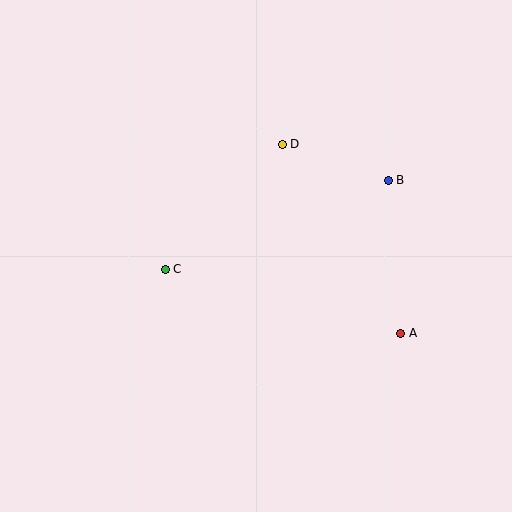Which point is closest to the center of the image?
Point C at (165, 270) is closest to the center.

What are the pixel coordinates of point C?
Point C is at (165, 270).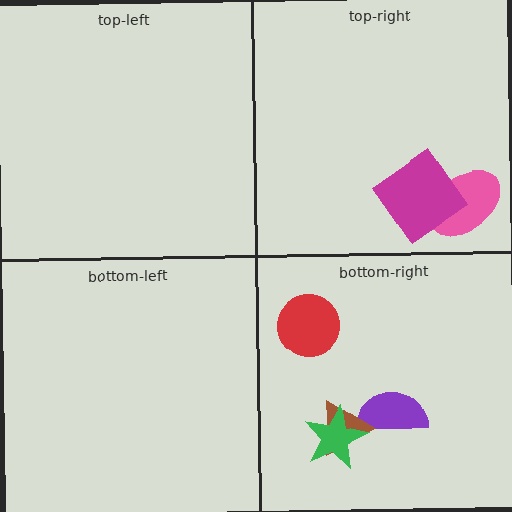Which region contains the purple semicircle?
The bottom-right region.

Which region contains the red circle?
The bottom-right region.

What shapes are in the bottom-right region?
The red circle, the purple semicircle, the brown triangle, the green star.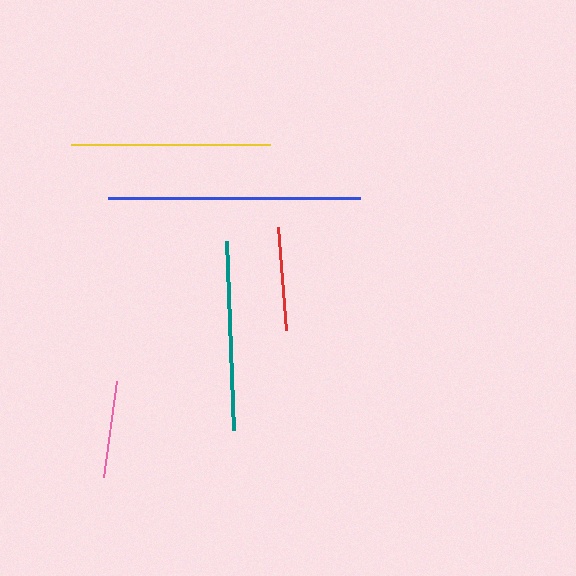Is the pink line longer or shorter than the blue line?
The blue line is longer than the pink line.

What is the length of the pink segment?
The pink segment is approximately 97 pixels long.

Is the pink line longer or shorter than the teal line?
The teal line is longer than the pink line.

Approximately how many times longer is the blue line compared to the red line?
The blue line is approximately 2.4 times the length of the red line.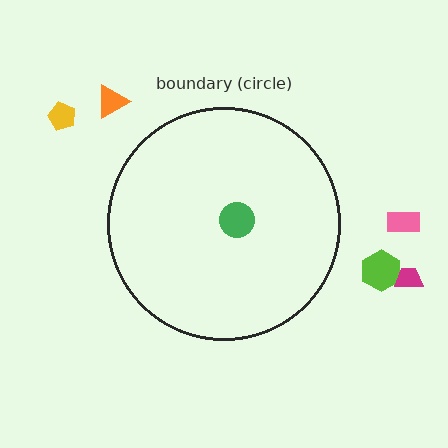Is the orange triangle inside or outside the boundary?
Outside.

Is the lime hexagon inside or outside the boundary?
Outside.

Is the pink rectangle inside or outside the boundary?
Outside.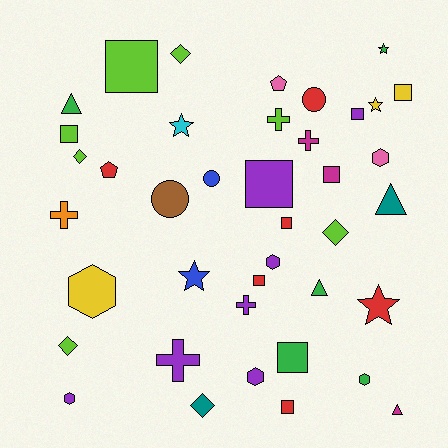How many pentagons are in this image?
There are 2 pentagons.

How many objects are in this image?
There are 40 objects.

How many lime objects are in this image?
There are 7 lime objects.